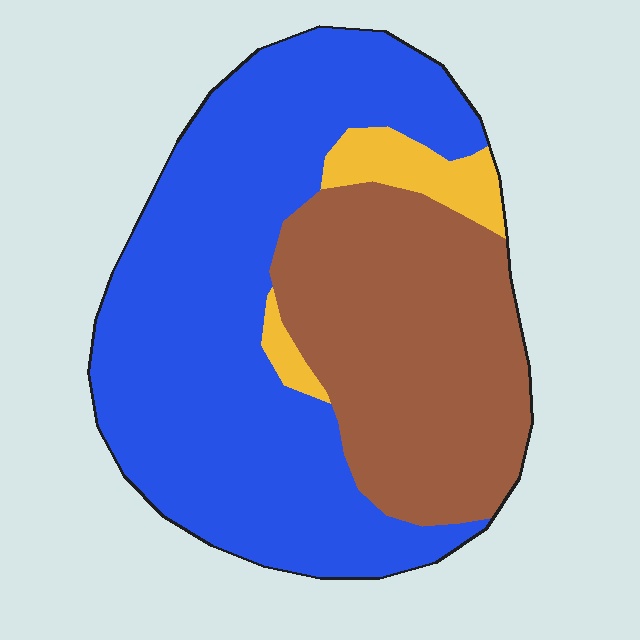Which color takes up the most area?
Blue, at roughly 60%.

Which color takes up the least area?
Yellow, at roughly 5%.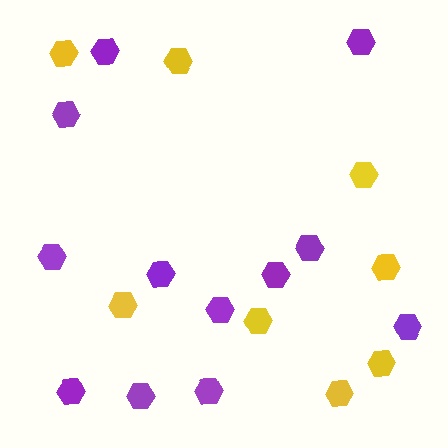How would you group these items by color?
There are 2 groups: one group of yellow hexagons (8) and one group of purple hexagons (12).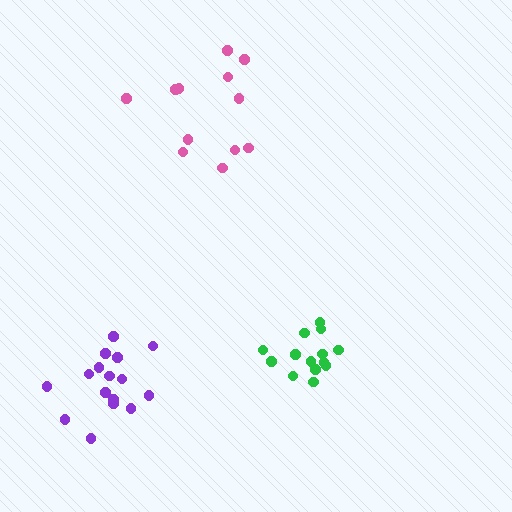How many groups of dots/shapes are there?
There are 3 groups.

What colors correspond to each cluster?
The clusters are colored: purple, green, pink.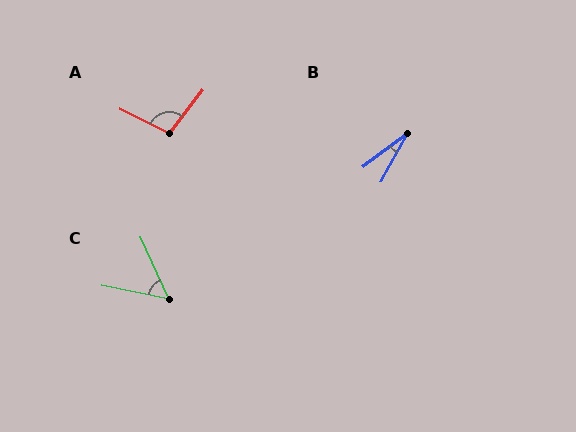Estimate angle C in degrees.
Approximately 54 degrees.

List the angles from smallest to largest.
B (25°), C (54°), A (101°).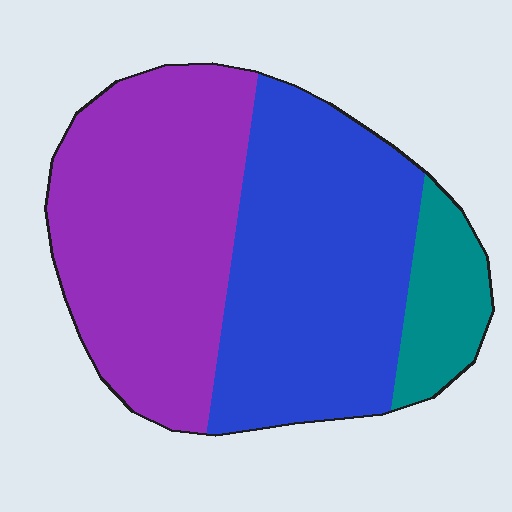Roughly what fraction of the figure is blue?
Blue covers about 45% of the figure.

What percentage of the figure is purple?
Purple covers around 45% of the figure.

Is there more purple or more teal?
Purple.